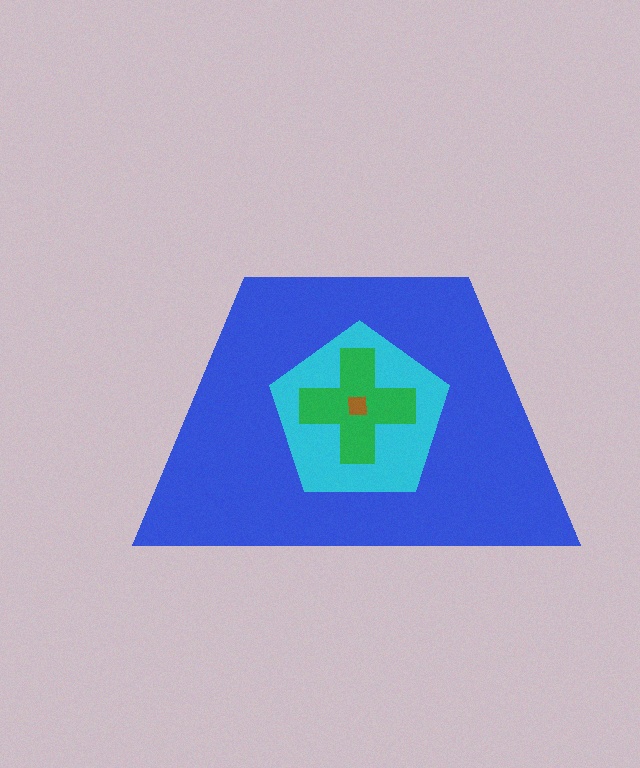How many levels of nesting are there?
4.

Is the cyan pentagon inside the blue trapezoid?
Yes.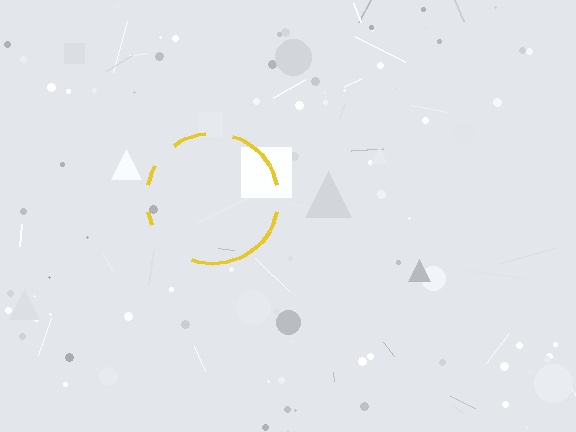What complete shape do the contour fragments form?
The contour fragments form a circle.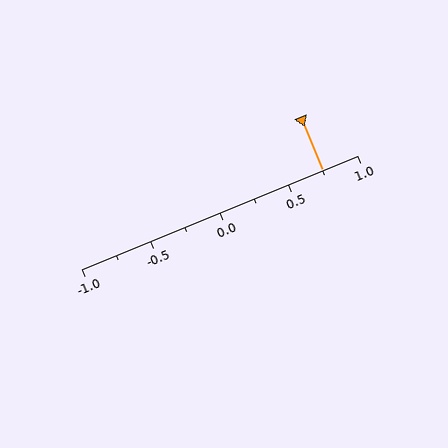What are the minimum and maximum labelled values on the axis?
The axis runs from -1.0 to 1.0.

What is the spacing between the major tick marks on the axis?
The major ticks are spaced 0.5 apart.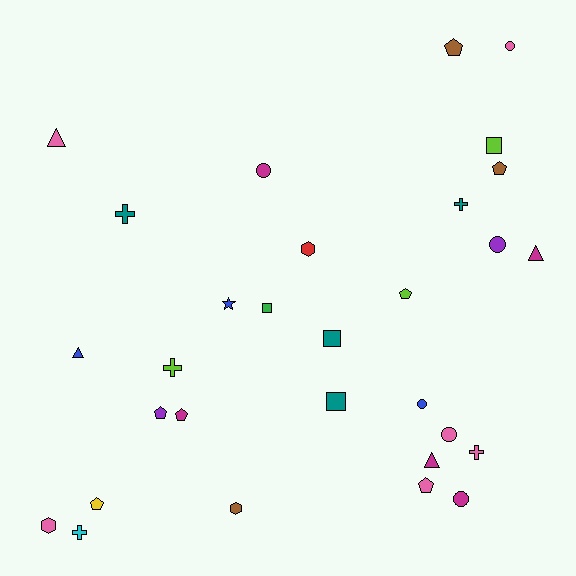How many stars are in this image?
There is 1 star.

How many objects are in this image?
There are 30 objects.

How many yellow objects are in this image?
There is 1 yellow object.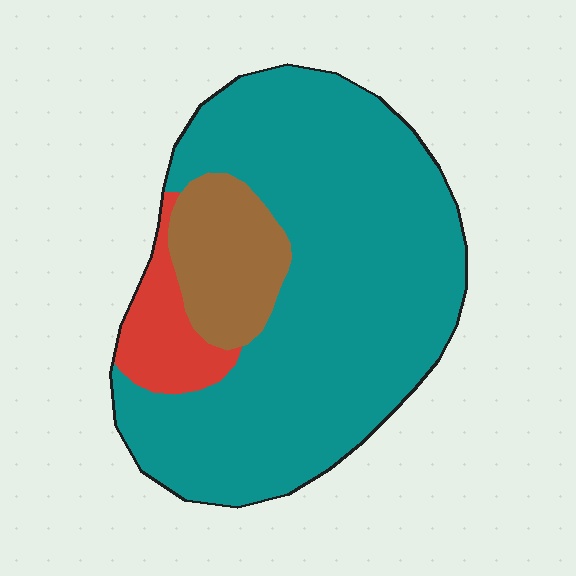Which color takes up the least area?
Red, at roughly 10%.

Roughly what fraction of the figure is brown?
Brown covers 14% of the figure.